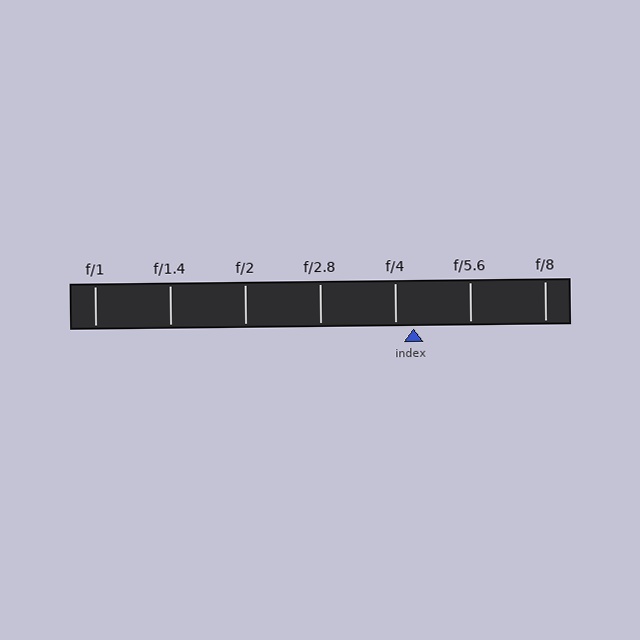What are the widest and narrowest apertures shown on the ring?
The widest aperture shown is f/1 and the narrowest is f/8.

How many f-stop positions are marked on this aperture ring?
There are 7 f-stop positions marked.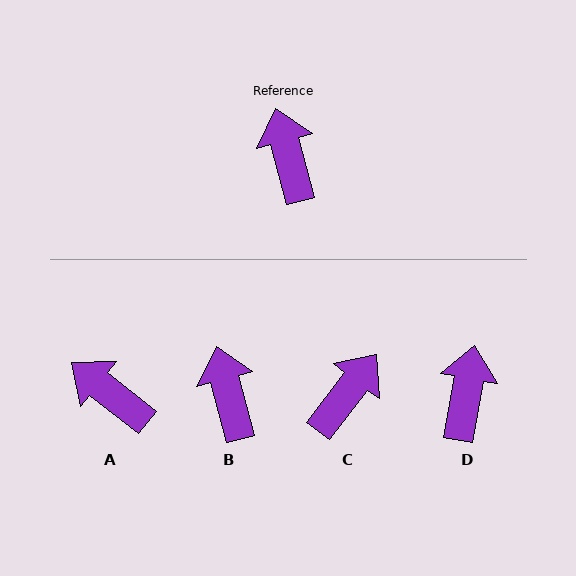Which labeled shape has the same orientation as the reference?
B.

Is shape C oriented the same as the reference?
No, it is off by about 52 degrees.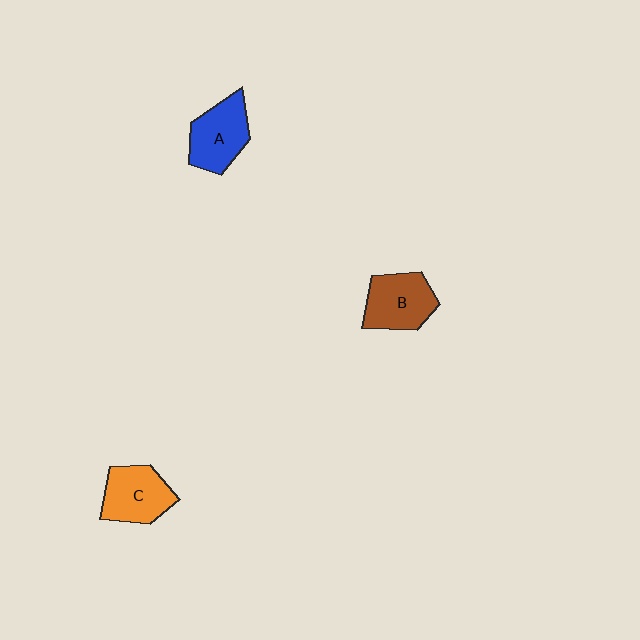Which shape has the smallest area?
Shape C (orange).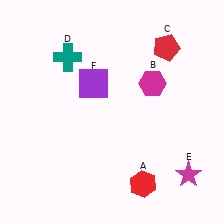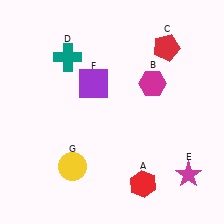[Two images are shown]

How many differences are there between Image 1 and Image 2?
There is 1 difference between the two images.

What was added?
A yellow circle (G) was added in Image 2.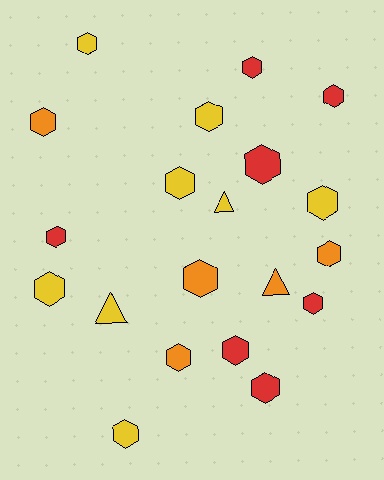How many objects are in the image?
There are 20 objects.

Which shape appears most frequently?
Hexagon, with 17 objects.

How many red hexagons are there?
There are 7 red hexagons.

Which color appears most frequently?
Yellow, with 8 objects.